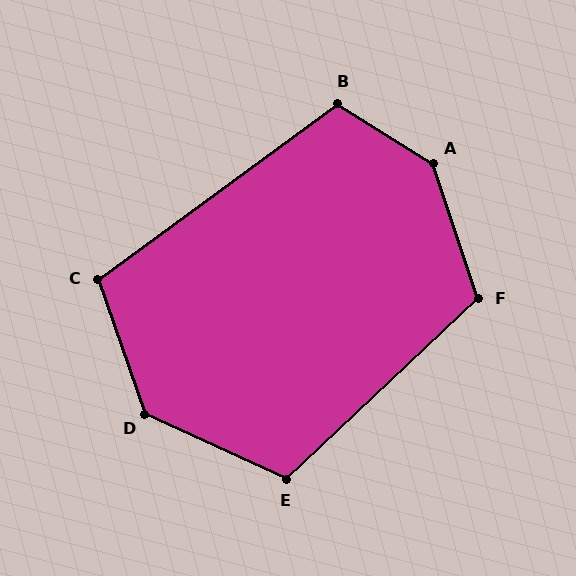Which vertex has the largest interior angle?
A, at approximately 141 degrees.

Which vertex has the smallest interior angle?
C, at approximately 107 degrees.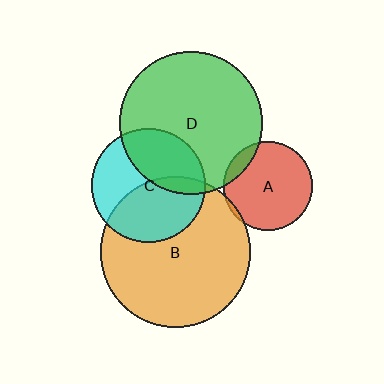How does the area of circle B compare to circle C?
Approximately 1.7 times.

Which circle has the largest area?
Circle B (orange).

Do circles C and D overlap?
Yes.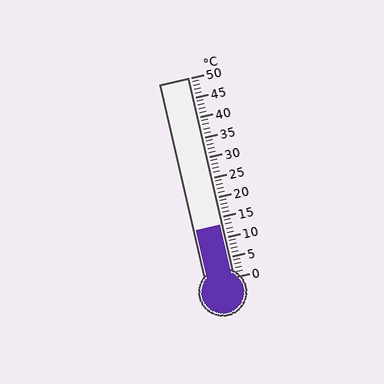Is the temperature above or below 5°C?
The temperature is above 5°C.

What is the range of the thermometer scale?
The thermometer scale ranges from 0°C to 50°C.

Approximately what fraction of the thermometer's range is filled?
The thermometer is filled to approximately 25% of its range.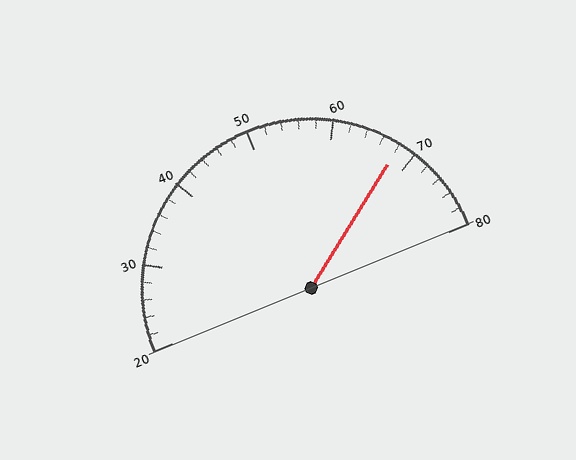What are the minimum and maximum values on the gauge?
The gauge ranges from 20 to 80.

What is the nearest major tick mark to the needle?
The nearest major tick mark is 70.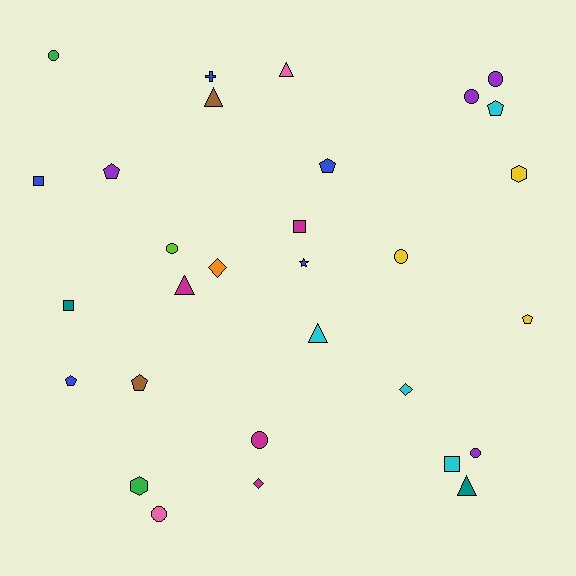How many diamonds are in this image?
There are 3 diamonds.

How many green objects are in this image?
There are 2 green objects.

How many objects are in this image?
There are 30 objects.